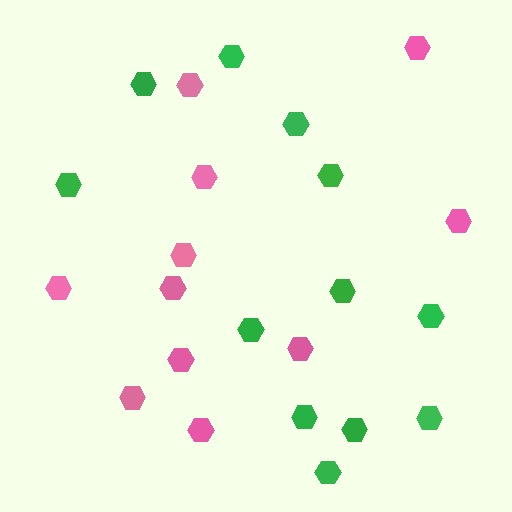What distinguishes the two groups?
There are 2 groups: one group of green hexagons (12) and one group of pink hexagons (11).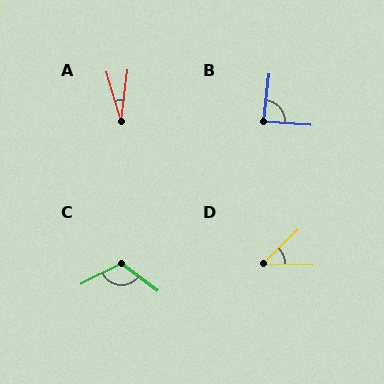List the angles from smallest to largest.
A (24°), D (46°), B (87°), C (116°).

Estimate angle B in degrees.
Approximately 87 degrees.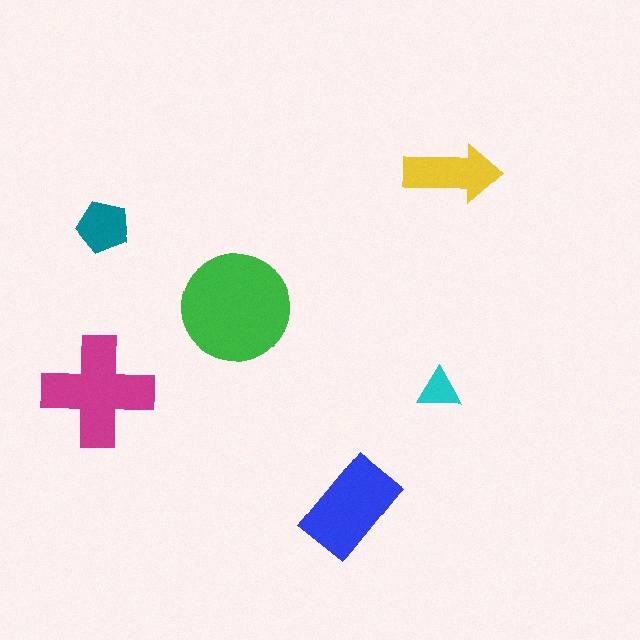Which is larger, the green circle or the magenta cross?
The green circle.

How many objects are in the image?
There are 6 objects in the image.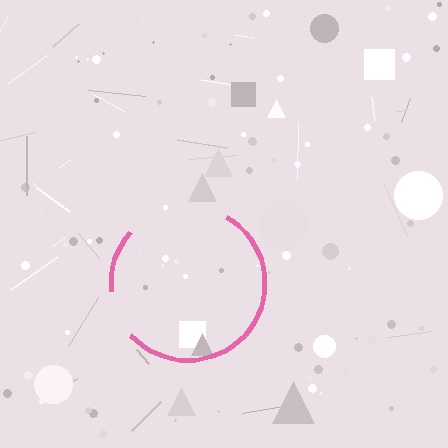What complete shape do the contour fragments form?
The contour fragments form a circle.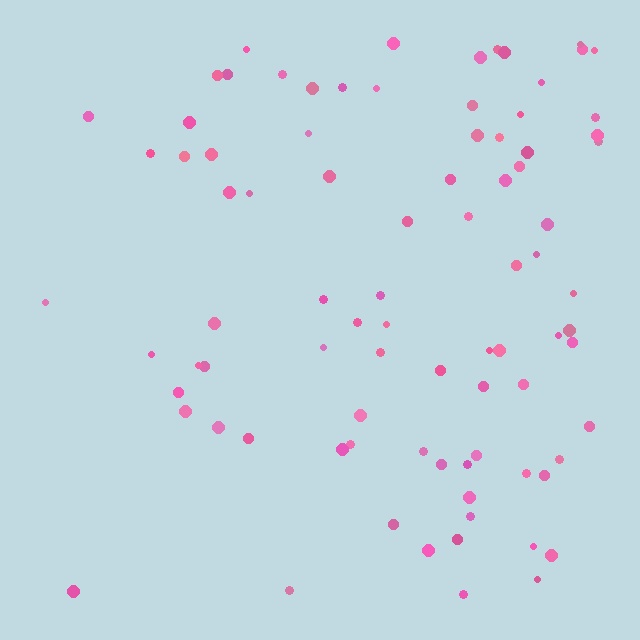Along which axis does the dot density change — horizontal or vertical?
Horizontal.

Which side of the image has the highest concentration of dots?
The right.